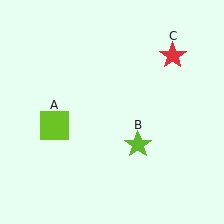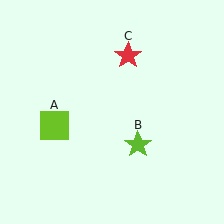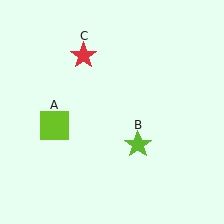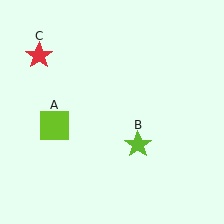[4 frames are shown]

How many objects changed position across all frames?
1 object changed position: red star (object C).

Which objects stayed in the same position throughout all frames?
Lime square (object A) and lime star (object B) remained stationary.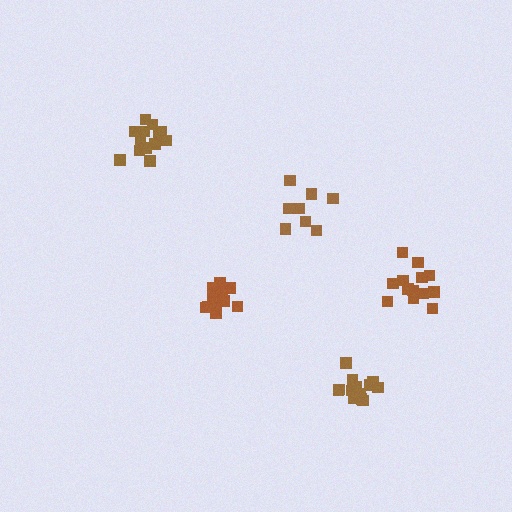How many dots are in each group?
Group 1: 12 dots, Group 2: 8 dots, Group 3: 14 dots, Group 4: 13 dots, Group 5: 13 dots (60 total).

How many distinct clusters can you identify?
There are 5 distinct clusters.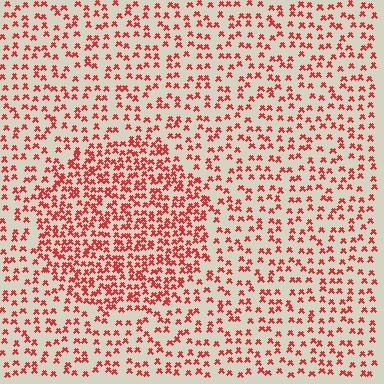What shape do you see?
I see a circle.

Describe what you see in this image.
The image contains small red elements arranged at two different densities. A circle-shaped region is visible where the elements are more densely packed than the surrounding area.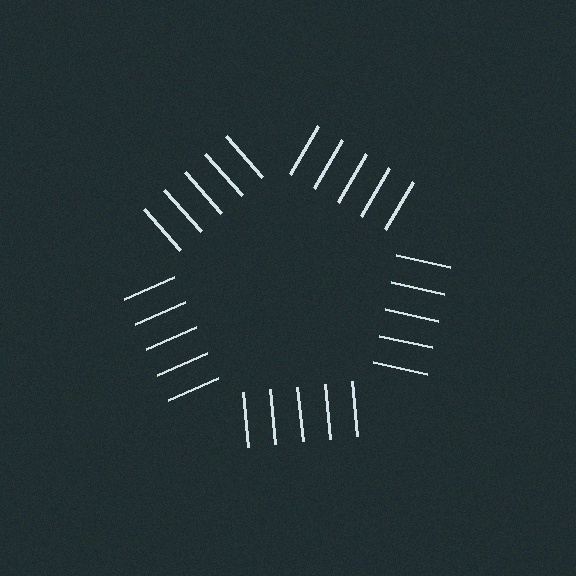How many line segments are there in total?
25 — 5 along each of the 5 edges.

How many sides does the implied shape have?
5 sides — the line-ends trace a pentagon.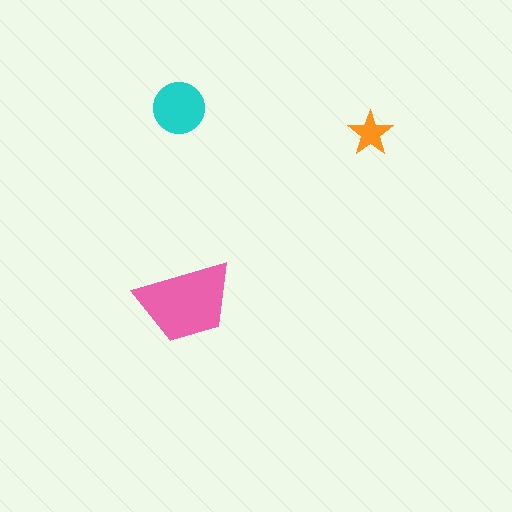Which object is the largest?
The pink trapezoid.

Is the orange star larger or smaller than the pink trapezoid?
Smaller.